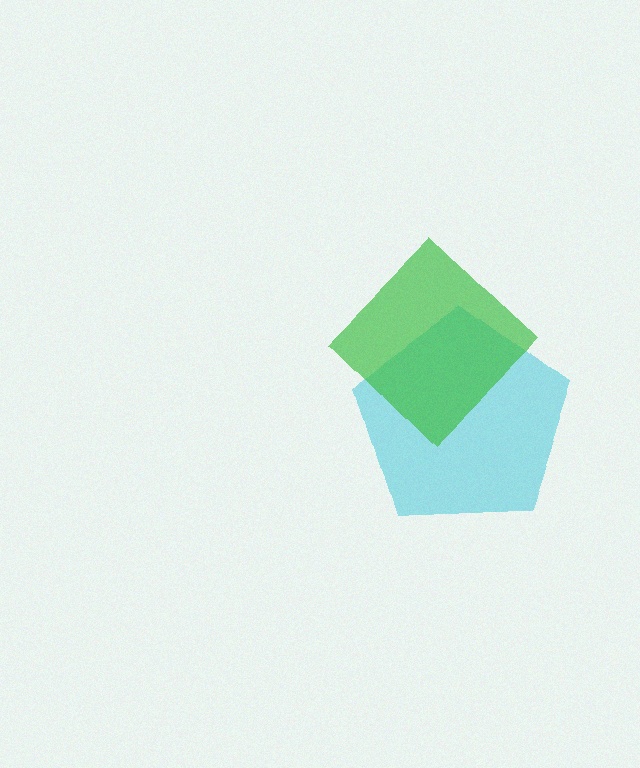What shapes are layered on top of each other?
The layered shapes are: a cyan pentagon, a green diamond.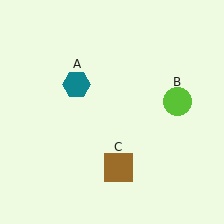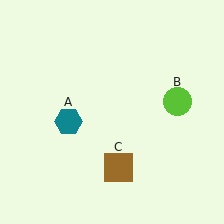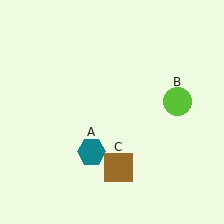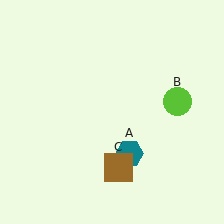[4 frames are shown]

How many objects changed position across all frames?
1 object changed position: teal hexagon (object A).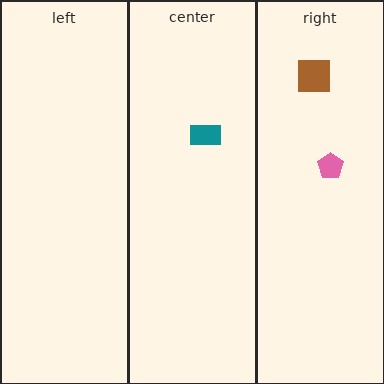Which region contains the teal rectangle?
The center region.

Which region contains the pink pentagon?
The right region.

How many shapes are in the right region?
2.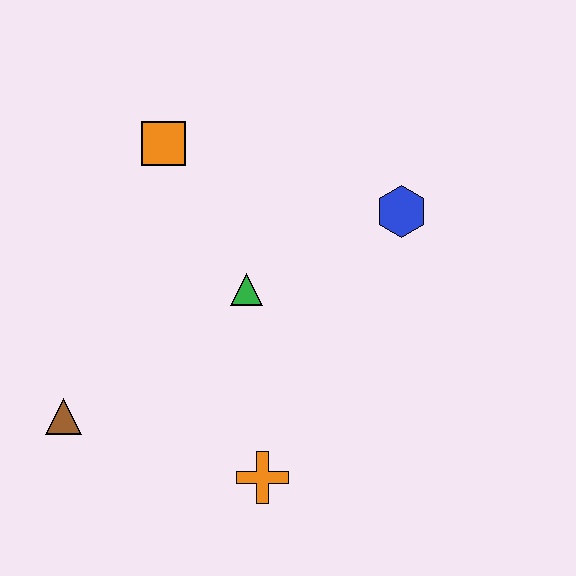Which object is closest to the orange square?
The green triangle is closest to the orange square.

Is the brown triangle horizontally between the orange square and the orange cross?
No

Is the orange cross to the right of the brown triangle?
Yes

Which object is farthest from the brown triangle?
The blue hexagon is farthest from the brown triangle.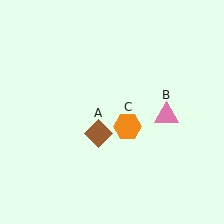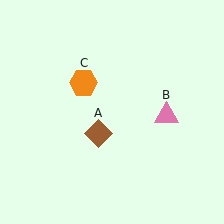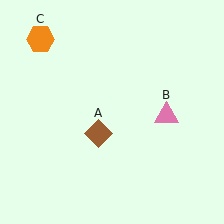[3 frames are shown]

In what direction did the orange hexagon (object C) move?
The orange hexagon (object C) moved up and to the left.